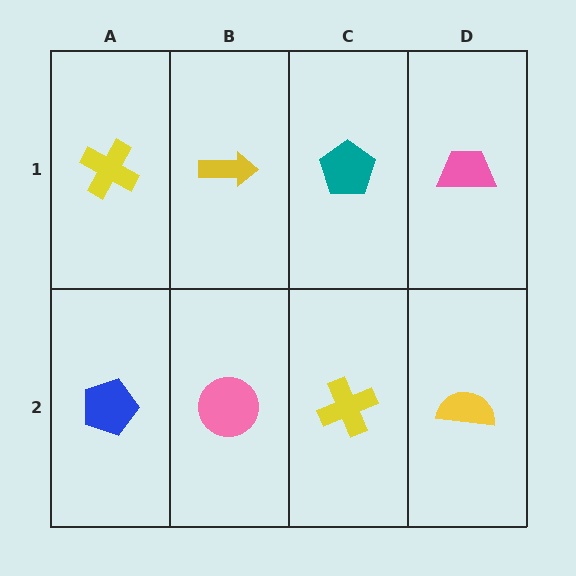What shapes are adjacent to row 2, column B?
A yellow arrow (row 1, column B), a blue pentagon (row 2, column A), a yellow cross (row 2, column C).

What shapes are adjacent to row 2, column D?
A pink trapezoid (row 1, column D), a yellow cross (row 2, column C).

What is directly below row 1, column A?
A blue pentagon.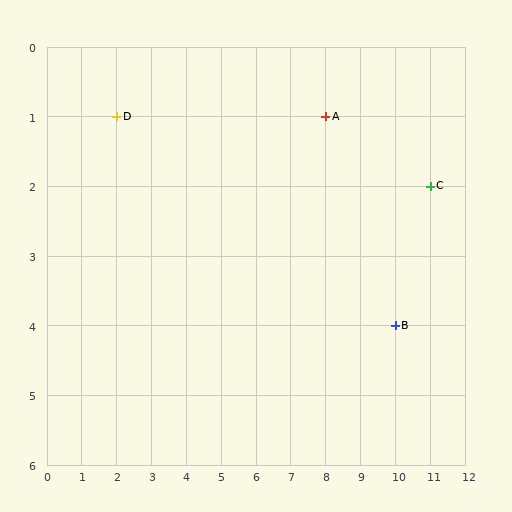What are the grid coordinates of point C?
Point C is at grid coordinates (11, 2).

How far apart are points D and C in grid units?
Points D and C are 9 columns and 1 row apart (about 9.1 grid units diagonally).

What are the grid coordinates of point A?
Point A is at grid coordinates (8, 1).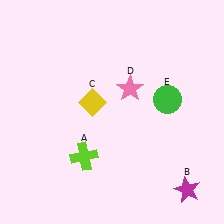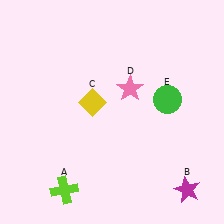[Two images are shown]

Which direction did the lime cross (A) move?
The lime cross (A) moved down.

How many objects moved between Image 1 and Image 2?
1 object moved between the two images.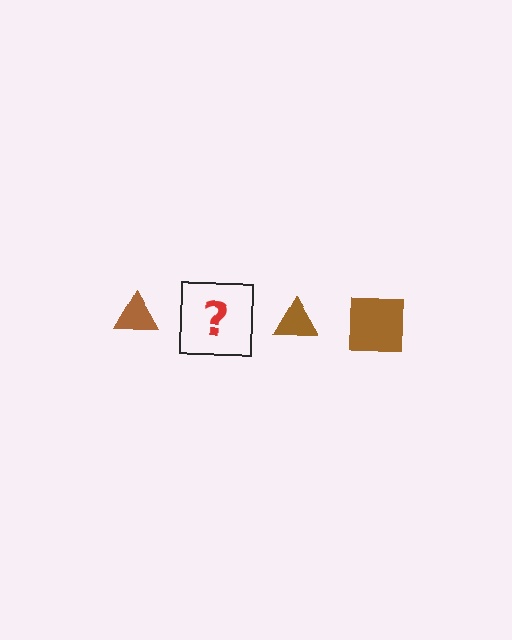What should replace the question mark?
The question mark should be replaced with a brown square.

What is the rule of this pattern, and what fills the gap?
The rule is that the pattern cycles through triangle, square shapes in brown. The gap should be filled with a brown square.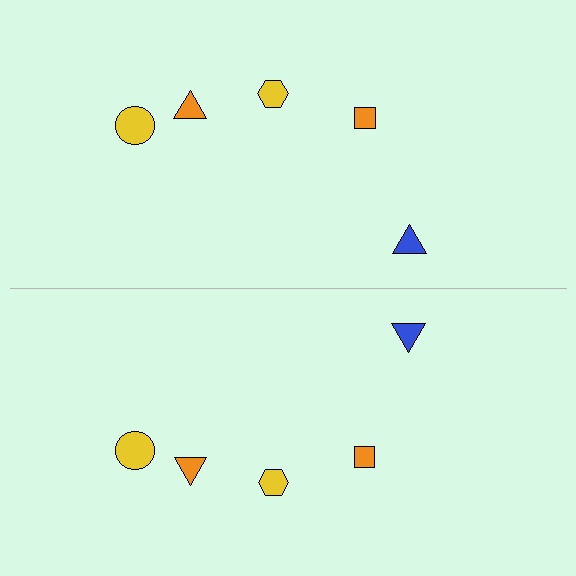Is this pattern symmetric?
Yes, this pattern has bilateral (reflection) symmetry.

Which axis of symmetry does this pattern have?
The pattern has a horizontal axis of symmetry running through the center of the image.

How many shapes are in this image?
There are 10 shapes in this image.